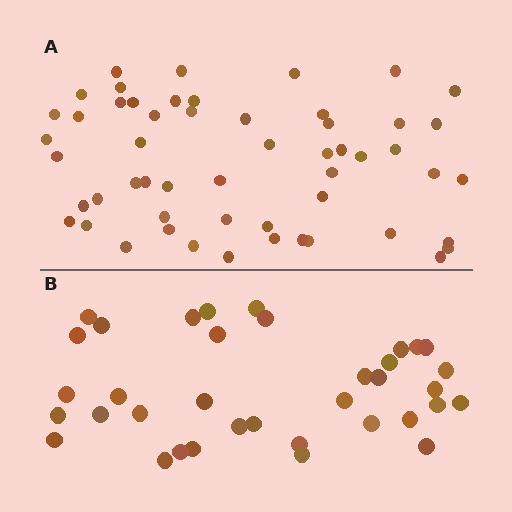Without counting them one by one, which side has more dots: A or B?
Region A (the top region) has more dots.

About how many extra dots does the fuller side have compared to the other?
Region A has approximately 20 more dots than region B.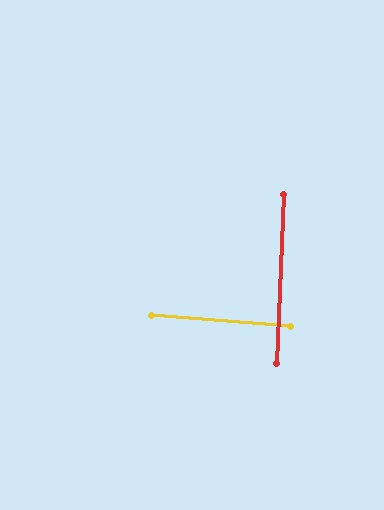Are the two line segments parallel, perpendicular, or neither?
Perpendicular — they meet at approximately 88°.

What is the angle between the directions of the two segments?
Approximately 88 degrees.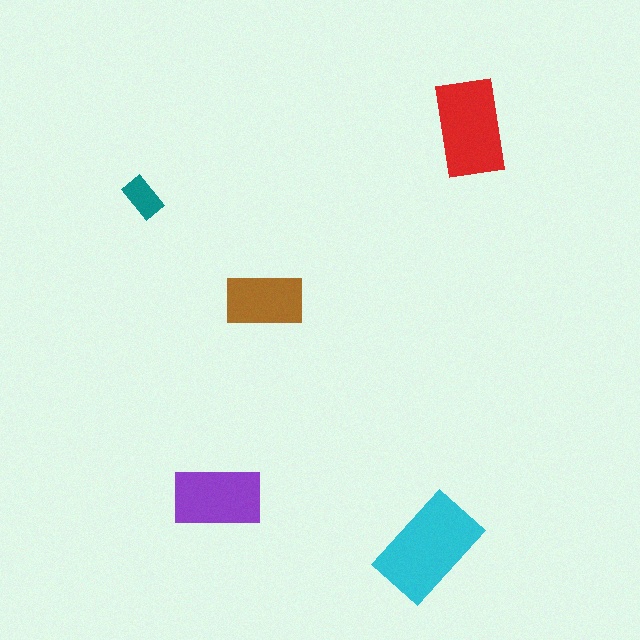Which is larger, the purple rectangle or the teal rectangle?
The purple one.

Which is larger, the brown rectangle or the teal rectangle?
The brown one.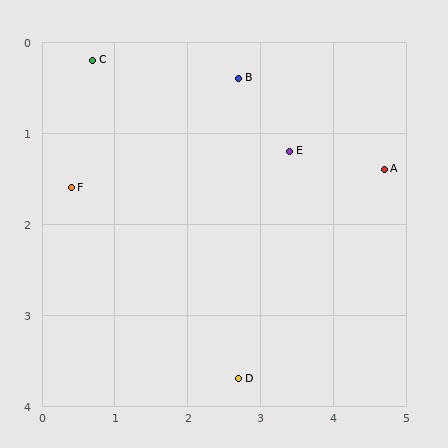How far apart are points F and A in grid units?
Points F and A are about 4.3 grid units apart.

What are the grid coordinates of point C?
Point C is at approximately (0.7, 0.2).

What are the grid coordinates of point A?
Point A is at approximately (4.7, 1.4).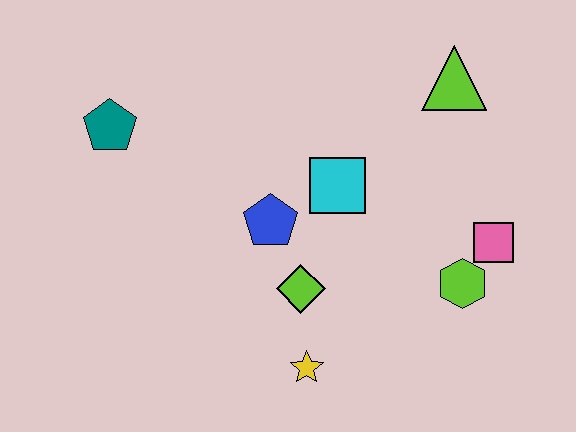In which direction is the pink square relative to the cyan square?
The pink square is to the right of the cyan square.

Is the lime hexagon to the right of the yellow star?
Yes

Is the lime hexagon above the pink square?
No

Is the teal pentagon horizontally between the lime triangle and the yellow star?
No